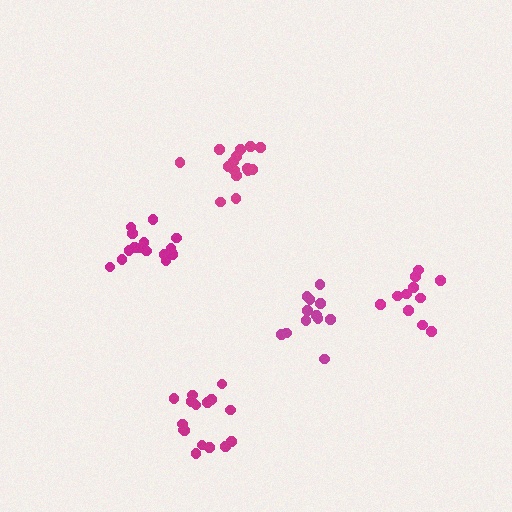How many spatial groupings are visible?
There are 5 spatial groupings.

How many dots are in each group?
Group 1: 16 dots, Group 2: 16 dots, Group 3: 11 dots, Group 4: 12 dots, Group 5: 16 dots (71 total).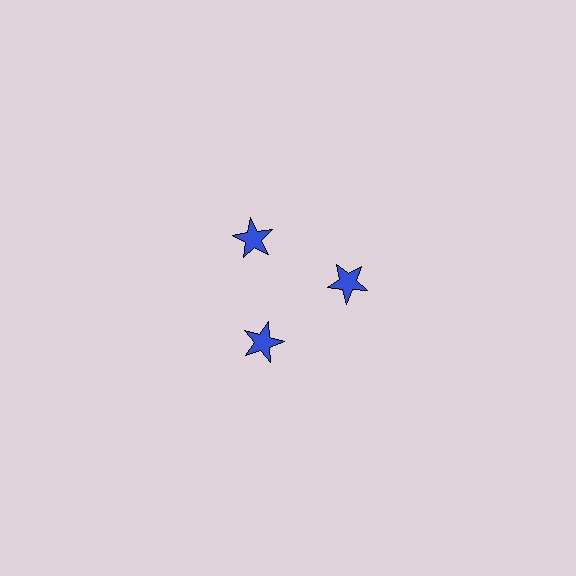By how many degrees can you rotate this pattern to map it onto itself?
The pattern maps onto itself every 120 degrees of rotation.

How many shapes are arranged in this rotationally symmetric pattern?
There are 3 shapes, arranged in 3 groups of 1.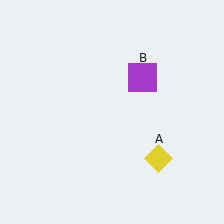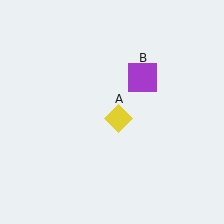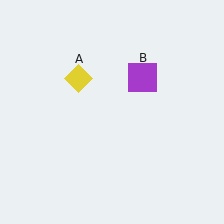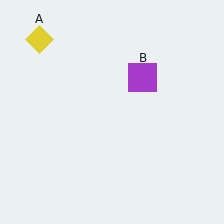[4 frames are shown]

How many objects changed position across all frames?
1 object changed position: yellow diamond (object A).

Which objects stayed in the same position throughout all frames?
Purple square (object B) remained stationary.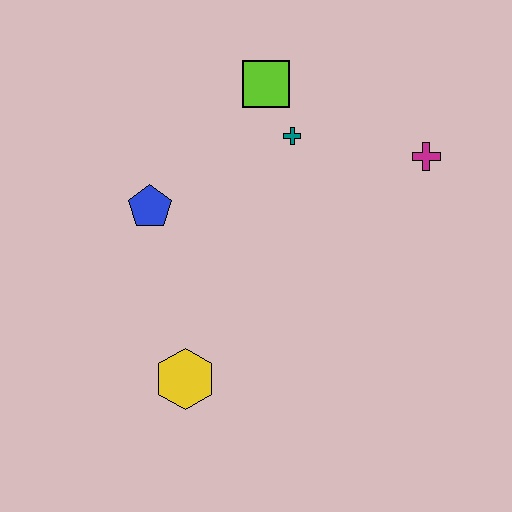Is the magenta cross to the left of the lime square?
No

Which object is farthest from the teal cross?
The yellow hexagon is farthest from the teal cross.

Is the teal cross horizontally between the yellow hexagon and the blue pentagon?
No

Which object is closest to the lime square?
The teal cross is closest to the lime square.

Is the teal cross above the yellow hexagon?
Yes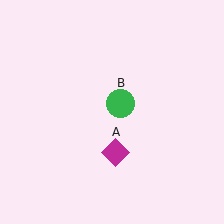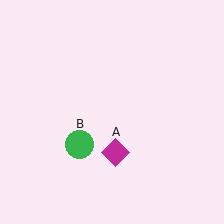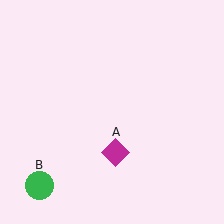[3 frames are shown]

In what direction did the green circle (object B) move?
The green circle (object B) moved down and to the left.